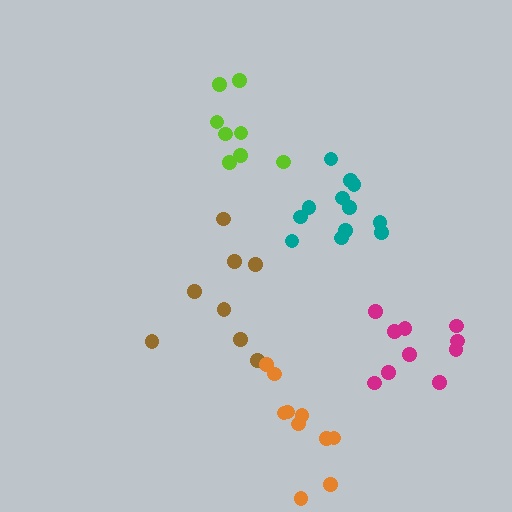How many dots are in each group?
Group 1: 12 dots, Group 2: 8 dots, Group 3: 10 dots, Group 4: 10 dots, Group 5: 8 dots (48 total).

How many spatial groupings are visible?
There are 5 spatial groupings.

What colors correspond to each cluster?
The clusters are colored: teal, brown, magenta, orange, lime.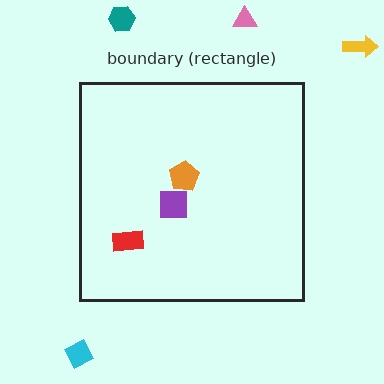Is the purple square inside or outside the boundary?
Inside.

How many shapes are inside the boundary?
3 inside, 4 outside.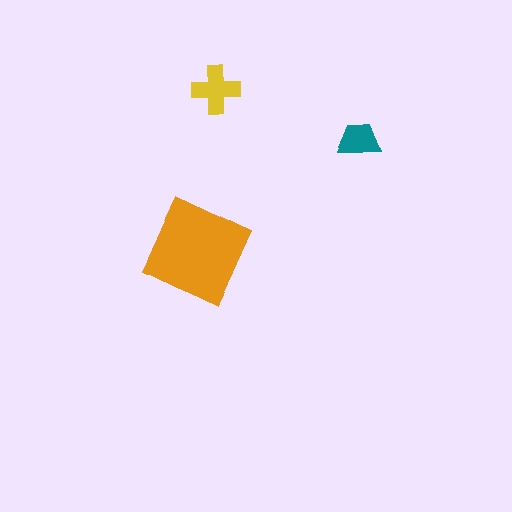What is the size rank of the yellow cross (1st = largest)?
2nd.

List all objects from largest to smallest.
The orange square, the yellow cross, the teal trapezoid.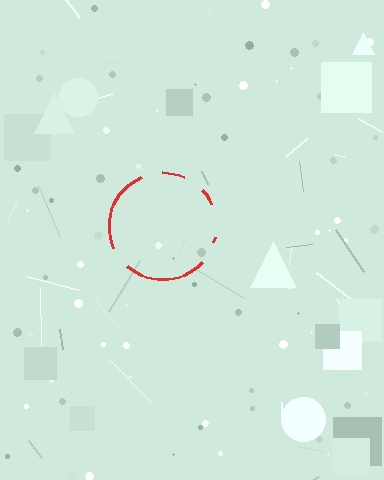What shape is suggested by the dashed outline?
The dashed outline suggests a circle.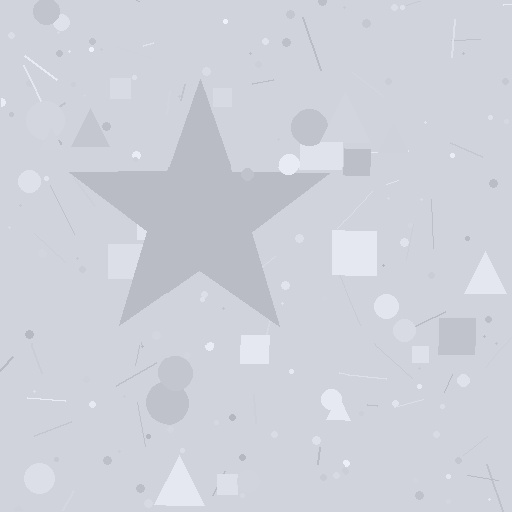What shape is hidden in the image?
A star is hidden in the image.